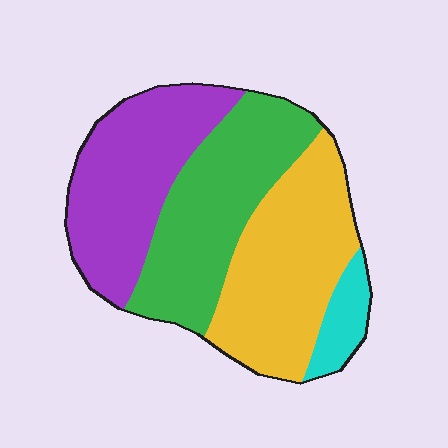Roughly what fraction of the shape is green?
Green takes up about one third (1/3) of the shape.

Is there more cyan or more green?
Green.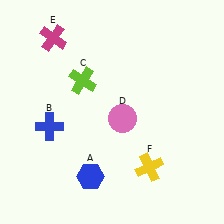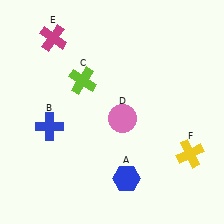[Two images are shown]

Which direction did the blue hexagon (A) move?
The blue hexagon (A) moved right.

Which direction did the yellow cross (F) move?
The yellow cross (F) moved right.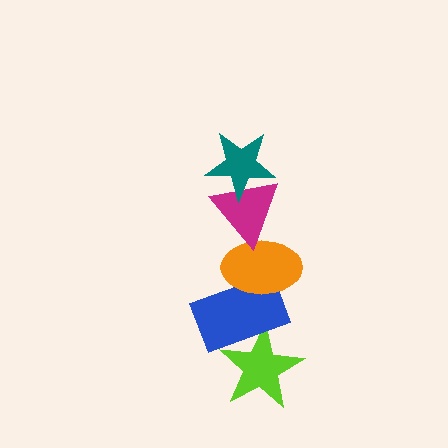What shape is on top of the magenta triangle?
The teal star is on top of the magenta triangle.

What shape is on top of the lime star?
The blue rectangle is on top of the lime star.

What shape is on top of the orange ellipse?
The magenta triangle is on top of the orange ellipse.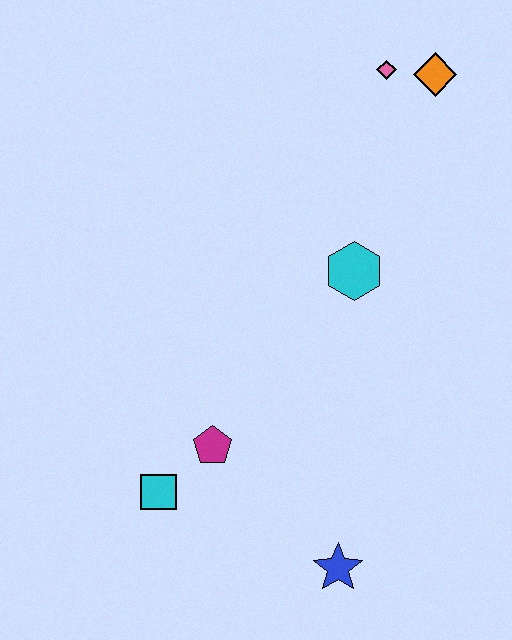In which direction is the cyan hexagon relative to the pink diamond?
The cyan hexagon is below the pink diamond.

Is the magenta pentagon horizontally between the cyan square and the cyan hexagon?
Yes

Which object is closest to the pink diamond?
The orange diamond is closest to the pink diamond.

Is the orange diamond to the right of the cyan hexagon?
Yes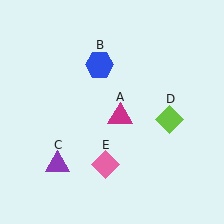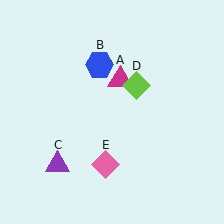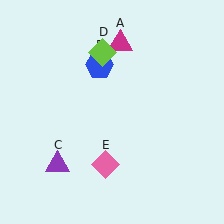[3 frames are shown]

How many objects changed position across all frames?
2 objects changed position: magenta triangle (object A), lime diamond (object D).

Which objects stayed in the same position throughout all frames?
Blue hexagon (object B) and purple triangle (object C) and pink diamond (object E) remained stationary.